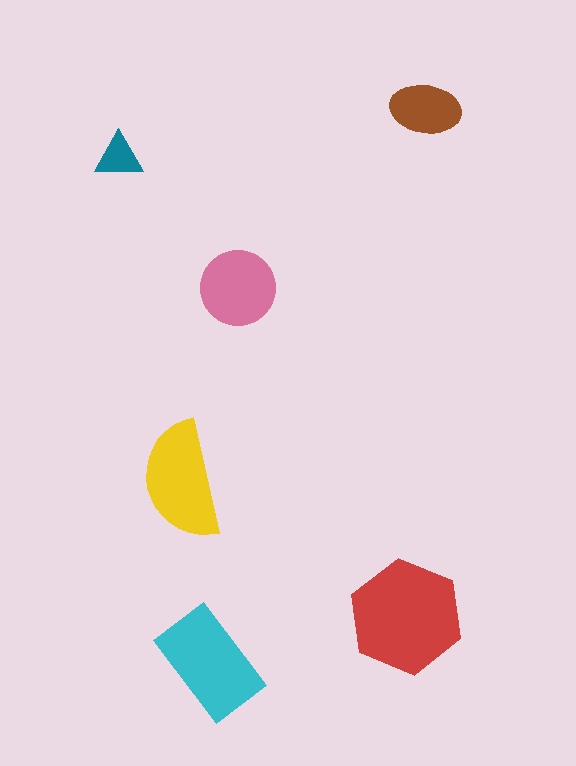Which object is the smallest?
The teal triangle.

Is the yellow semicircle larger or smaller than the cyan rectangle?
Smaller.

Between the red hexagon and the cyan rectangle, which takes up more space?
The red hexagon.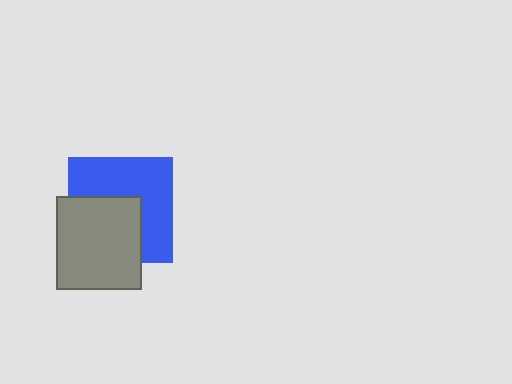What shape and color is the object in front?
The object in front is a gray rectangle.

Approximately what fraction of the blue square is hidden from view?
Roughly 45% of the blue square is hidden behind the gray rectangle.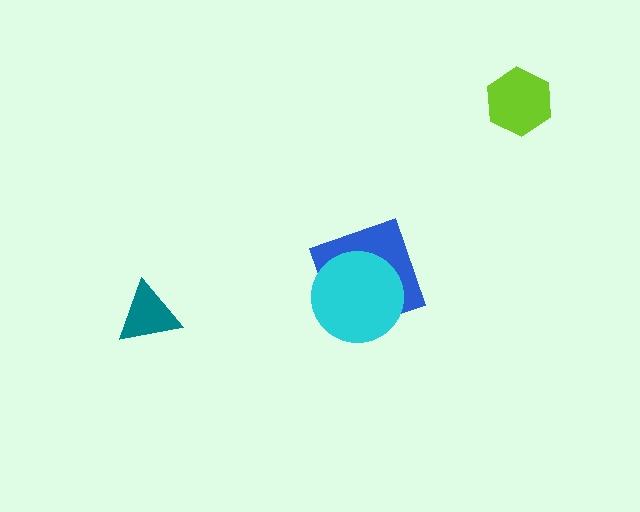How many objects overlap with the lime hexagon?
0 objects overlap with the lime hexagon.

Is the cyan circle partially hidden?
No, no other shape covers it.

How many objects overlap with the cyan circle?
1 object overlaps with the cyan circle.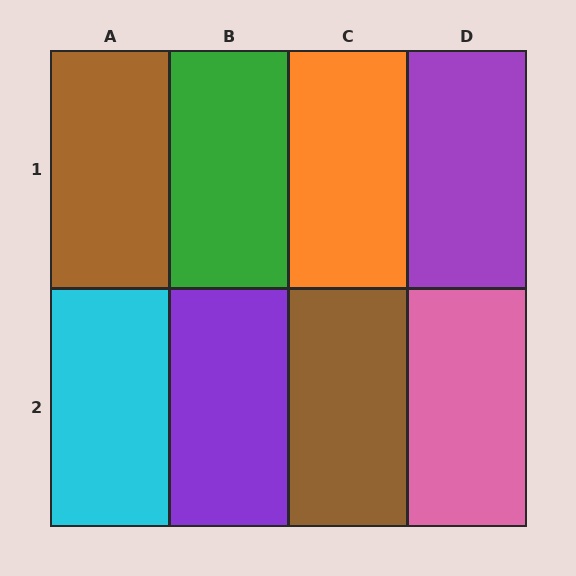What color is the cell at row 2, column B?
Purple.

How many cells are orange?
1 cell is orange.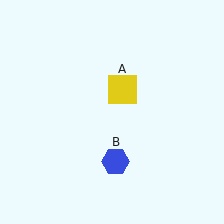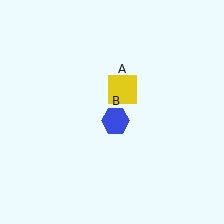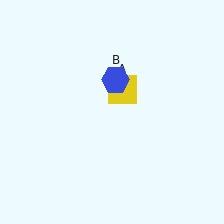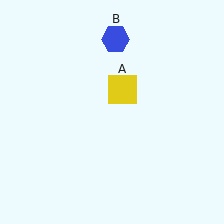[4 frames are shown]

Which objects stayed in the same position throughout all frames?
Yellow square (object A) remained stationary.